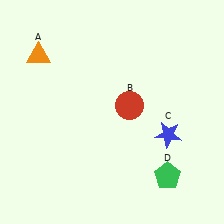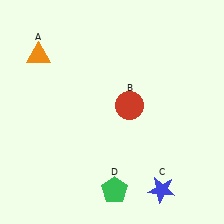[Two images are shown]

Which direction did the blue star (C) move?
The blue star (C) moved down.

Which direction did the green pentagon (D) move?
The green pentagon (D) moved left.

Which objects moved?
The objects that moved are: the blue star (C), the green pentagon (D).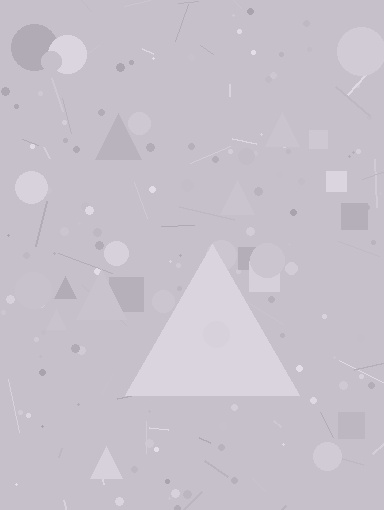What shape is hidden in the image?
A triangle is hidden in the image.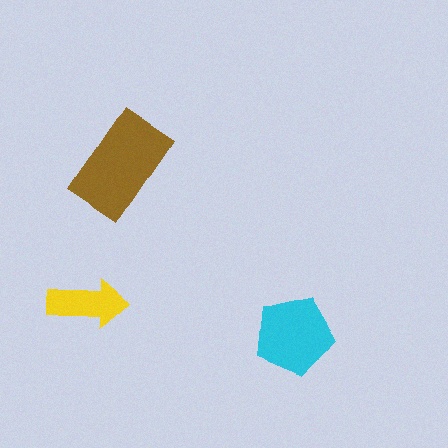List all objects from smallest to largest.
The yellow arrow, the cyan pentagon, the brown rectangle.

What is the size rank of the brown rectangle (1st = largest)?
1st.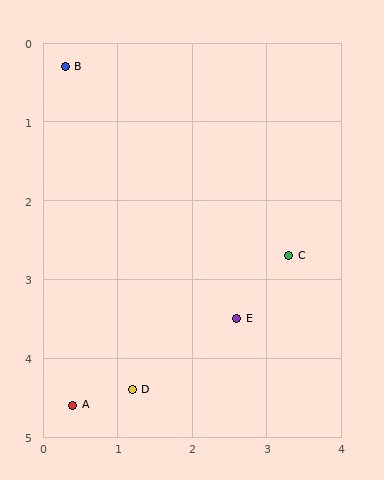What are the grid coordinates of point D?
Point D is at approximately (1.2, 4.4).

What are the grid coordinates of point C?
Point C is at approximately (3.3, 2.7).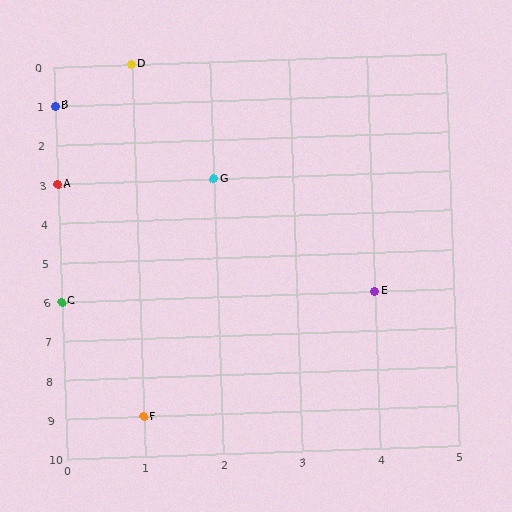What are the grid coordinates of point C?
Point C is at grid coordinates (0, 6).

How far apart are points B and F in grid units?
Points B and F are 1 column and 8 rows apart (about 8.1 grid units diagonally).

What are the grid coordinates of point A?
Point A is at grid coordinates (0, 3).